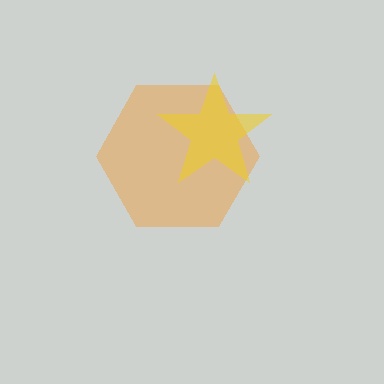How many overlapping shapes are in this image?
There are 2 overlapping shapes in the image.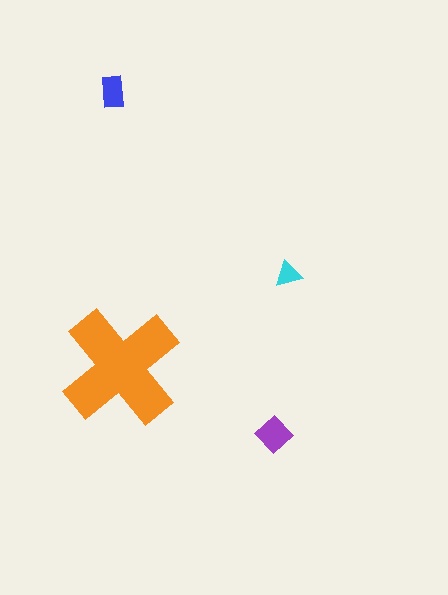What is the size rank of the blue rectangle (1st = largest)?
3rd.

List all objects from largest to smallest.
The orange cross, the purple diamond, the blue rectangle, the cyan triangle.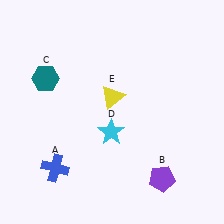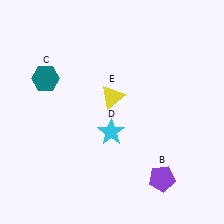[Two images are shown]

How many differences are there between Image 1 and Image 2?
There is 1 difference between the two images.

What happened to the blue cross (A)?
The blue cross (A) was removed in Image 2. It was in the bottom-left area of Image 1.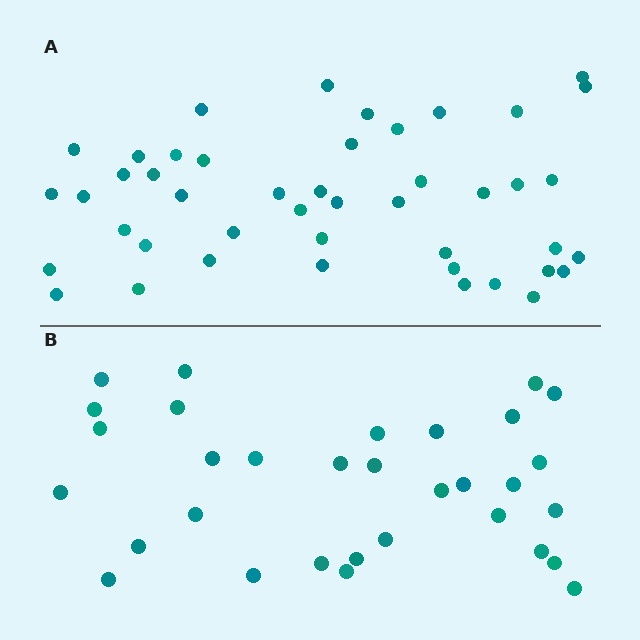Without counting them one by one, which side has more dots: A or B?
Region A (the top region) has more dots.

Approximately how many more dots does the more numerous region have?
Region A has approximately 15 more dots than region B.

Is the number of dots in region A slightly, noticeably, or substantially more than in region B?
Region A has noticeably more, but not dramatically so. The ratio is roughly 1.4 to 1.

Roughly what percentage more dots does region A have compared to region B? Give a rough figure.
About 40% more.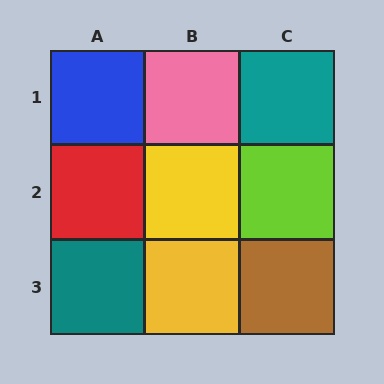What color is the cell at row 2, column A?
Red.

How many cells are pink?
1 cell is pink.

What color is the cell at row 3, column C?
Brown.